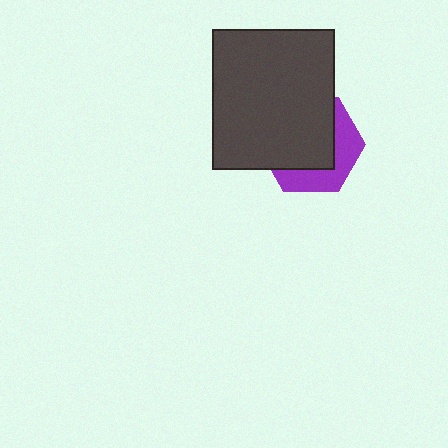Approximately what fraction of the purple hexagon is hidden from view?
Roughly 63% of the purple hexagon is hidden behind the dark gray rectangle.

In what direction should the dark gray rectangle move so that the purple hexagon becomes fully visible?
The dark gray rectangle should move toward the upper-left. That is the shortest direction to clear the overlap and leave the purple hexagon fully visible.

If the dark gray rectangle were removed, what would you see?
You would see the complete purple hexagon.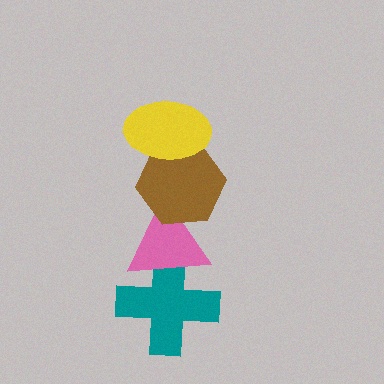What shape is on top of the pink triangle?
The brown hexagon is on top of the pink triangle.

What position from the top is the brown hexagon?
The brown hexagon is 2nd from the top.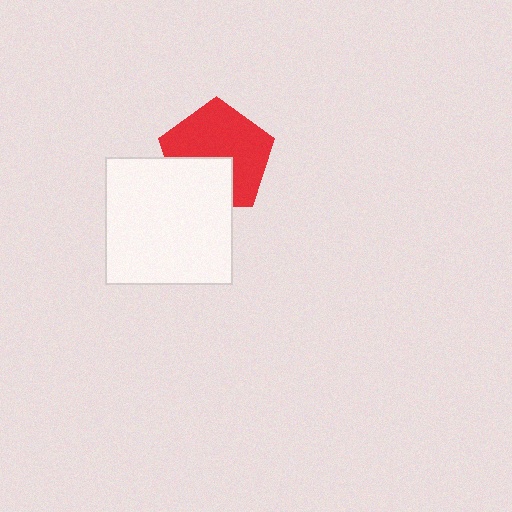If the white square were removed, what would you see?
You would see the complete red pentagon.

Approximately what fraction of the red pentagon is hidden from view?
Roughly 34% of the red pentagon is hidden behind the white square.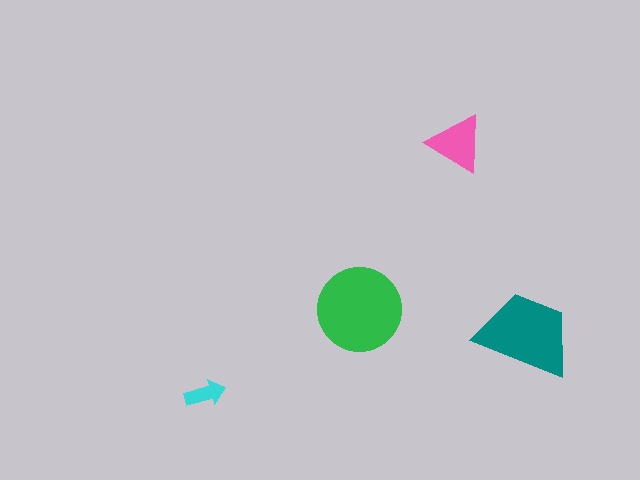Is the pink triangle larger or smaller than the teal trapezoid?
Smaller.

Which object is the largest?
The green circle.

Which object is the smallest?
The cyan arrow.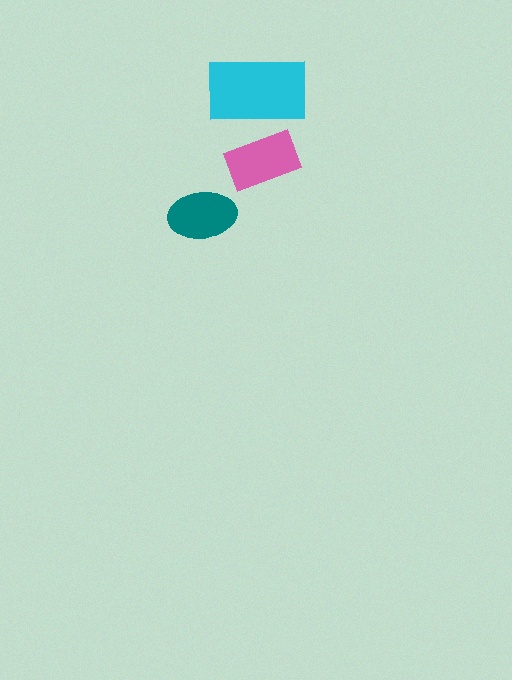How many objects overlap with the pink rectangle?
1 object overlaps with the pink rectangle.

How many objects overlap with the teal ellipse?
0 objects overlap with the teal ellipse.